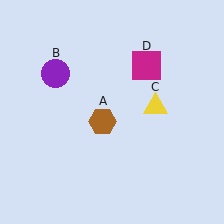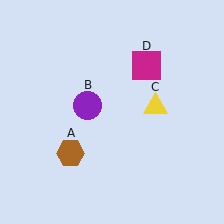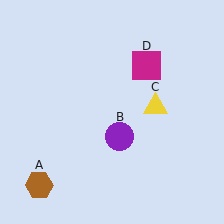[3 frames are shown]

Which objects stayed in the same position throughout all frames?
Yellow triangle (object C) and magenta square (object D) remained stationary.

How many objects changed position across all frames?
2 objects changed position: brown hexagon (object A), purple circle (object B).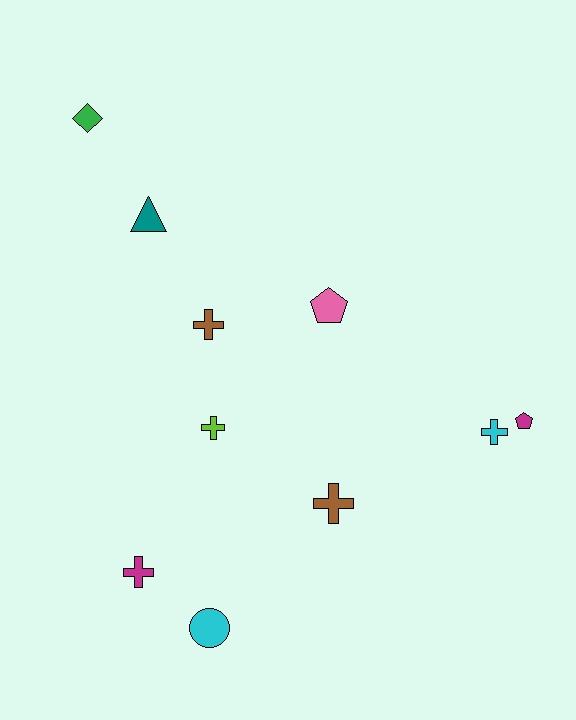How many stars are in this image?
There are no stars.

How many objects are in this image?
There are 10 objects.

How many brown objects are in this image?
There are 2 brown objects.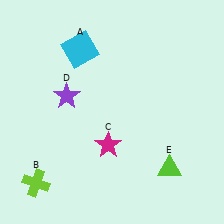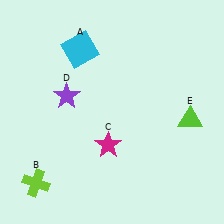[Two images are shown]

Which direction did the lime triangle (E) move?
The lime triangle (E) moved up.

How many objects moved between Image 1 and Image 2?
1 object moved between the two images.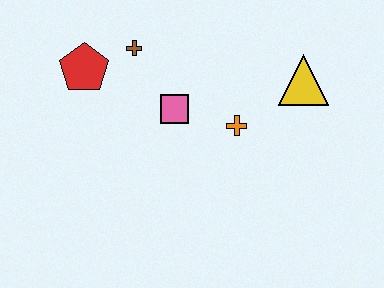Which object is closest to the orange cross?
The pink square is closest to the orange cross.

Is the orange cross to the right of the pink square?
Yes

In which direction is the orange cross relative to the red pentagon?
The orange cross is to the right of the red pentagon.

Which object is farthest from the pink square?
The yellow triangle is farthest from the pink square.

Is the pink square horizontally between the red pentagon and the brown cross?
No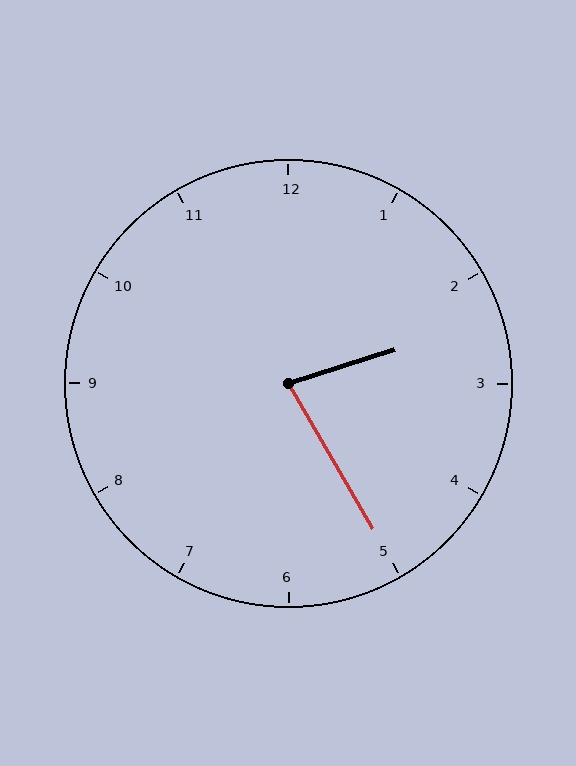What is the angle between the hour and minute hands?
Approximately 78 degrees.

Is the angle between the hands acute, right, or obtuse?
It is acute.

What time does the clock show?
2:25.